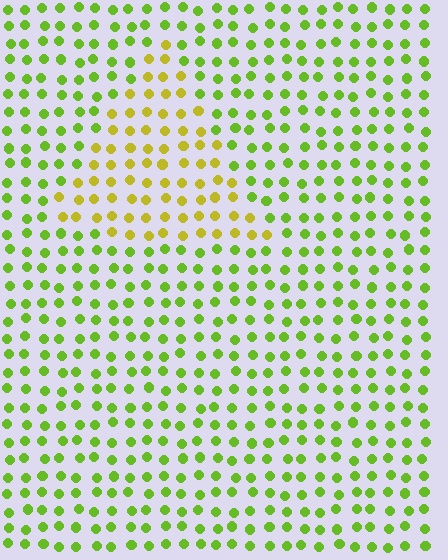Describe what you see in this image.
The image is filled with small lime elements in a uniform arrangement. A triangle-shaped region is visible where the elements are tinted to a slightly different hue, forming a subtle color boundary.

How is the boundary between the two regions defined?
The boundary is defined purely by a slight shift in hue (about 35 degrees). Spacing, size, and orientation are identical on both sides.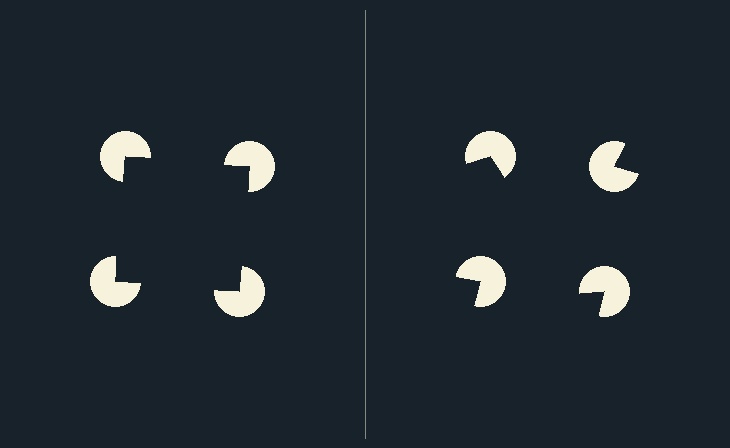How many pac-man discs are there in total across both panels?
8 — 4 on each side.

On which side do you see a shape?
An illusory square appears on the left side. On the right side the wedge cuts are rotated, so no coherent shape forms.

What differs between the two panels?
The pac-man discs are positioned identically on both sides; only the wedge orientations differ. On the left they align to a square; on the right they are misaligned.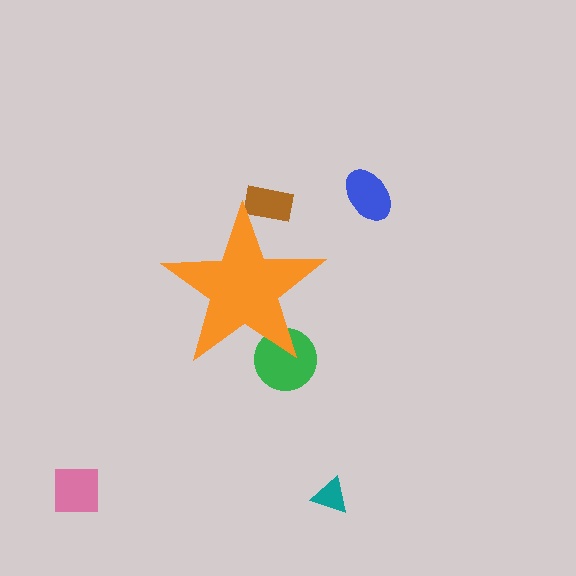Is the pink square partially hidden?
No, the pink square is fully visible.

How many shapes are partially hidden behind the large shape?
2 shapes are partially hidden.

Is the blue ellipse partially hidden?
No, the blue ellipse is fully visible.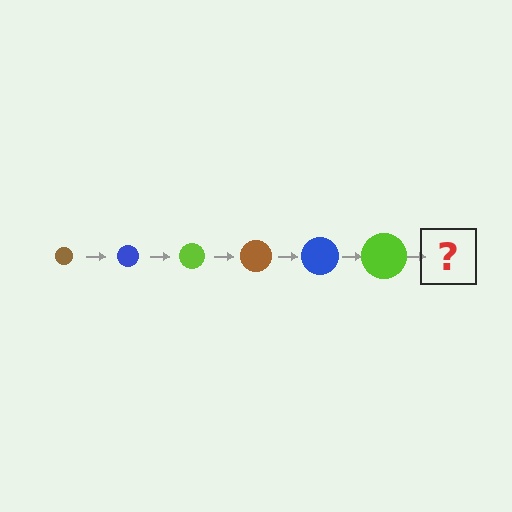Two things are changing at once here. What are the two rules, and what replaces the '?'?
The two rules are that the circle grows larger each step and the color cycles through brown, blue, and lime. The '?' should be a brown circle, larger than the previous one.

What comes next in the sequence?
The next element should be a brown circle, larger than the previous one.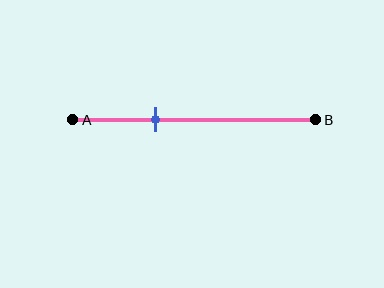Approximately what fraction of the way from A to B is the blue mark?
The blue mark is approximately 35% of the way from A to B.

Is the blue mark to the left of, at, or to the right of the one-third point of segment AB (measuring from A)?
The blue mark is approximately at the one-third point of segment AB.